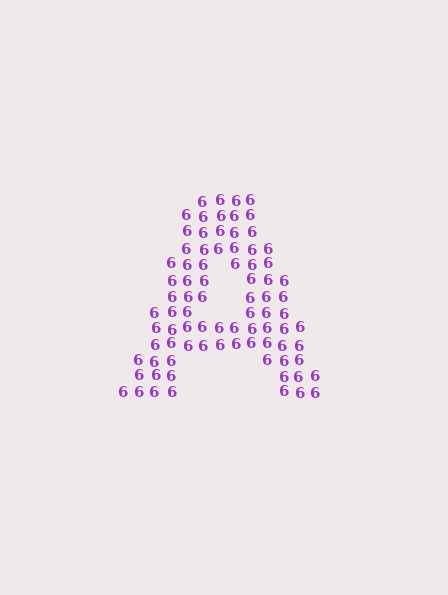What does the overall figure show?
The overall figure shows the letter A.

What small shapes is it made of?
It is made of small digit 6's.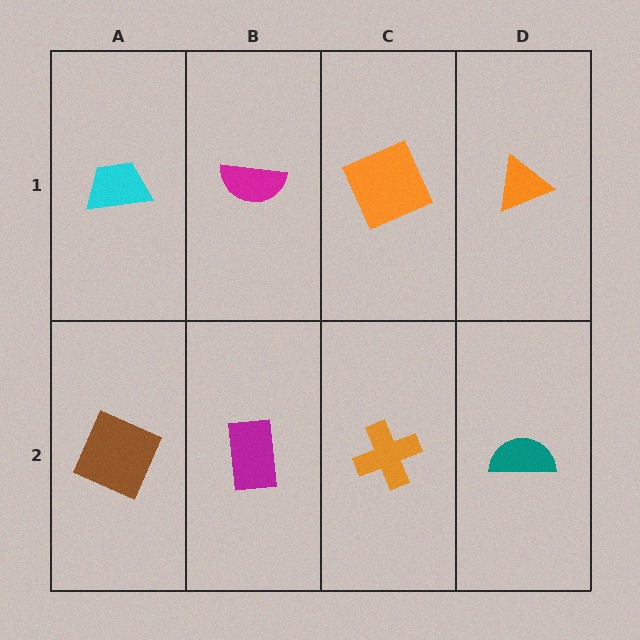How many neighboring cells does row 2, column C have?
3.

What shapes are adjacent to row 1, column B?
A magenta rectangle (row 2, column B), a cyan trapezoid (row 1, column A), an orange square (row 1, column C).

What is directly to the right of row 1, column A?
A magenta semicircle.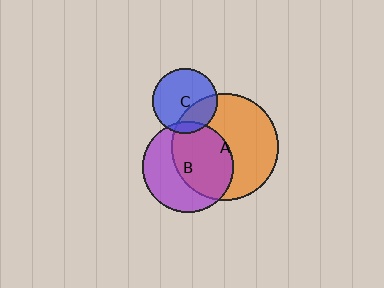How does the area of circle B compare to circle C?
Approximately 2.0 times.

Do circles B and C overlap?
Yes.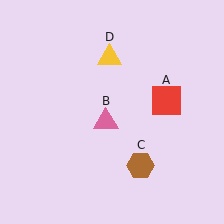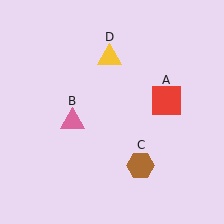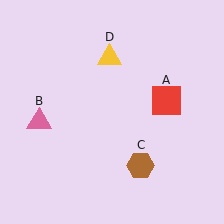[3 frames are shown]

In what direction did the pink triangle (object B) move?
The pink triangle (object B) moved left.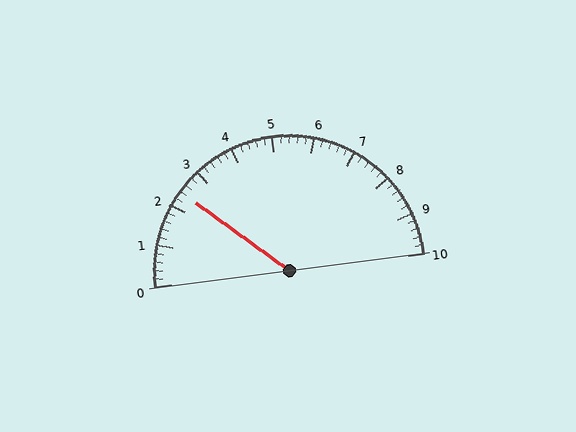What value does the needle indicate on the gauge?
The needle indicates approximately 2.4.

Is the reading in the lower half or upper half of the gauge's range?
The reading is in the lower half of the range (0 to 10).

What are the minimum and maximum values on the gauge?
The gauge ranges from 0 to 10.